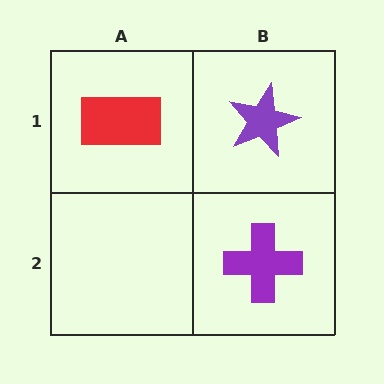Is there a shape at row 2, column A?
No, that cell is empty.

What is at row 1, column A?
A red rectangle.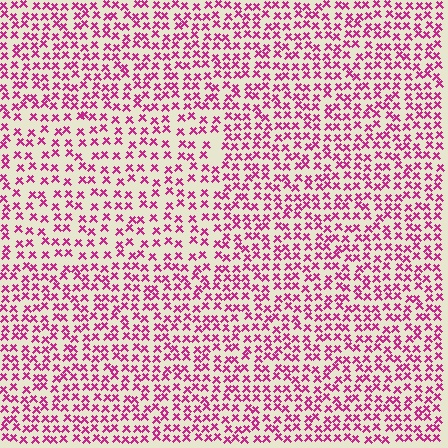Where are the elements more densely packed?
The elements are more densely packed outside the rectangle boundary.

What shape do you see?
I see a rectangle.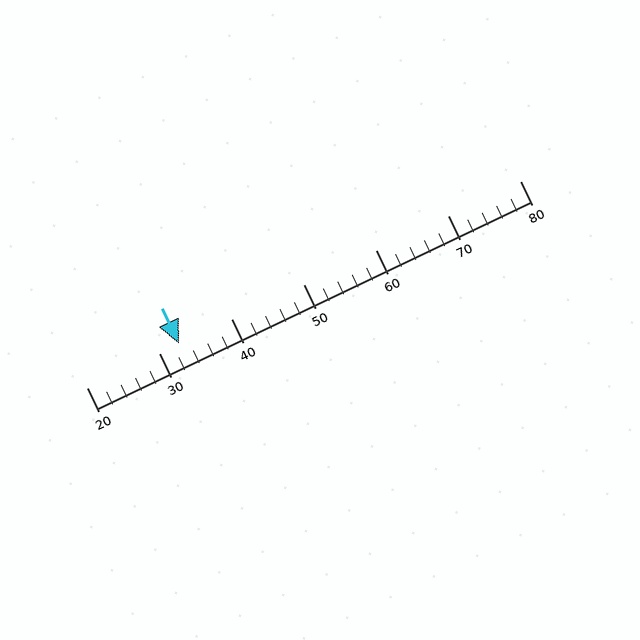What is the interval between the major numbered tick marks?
The major tick marks are spaced 10 units apart.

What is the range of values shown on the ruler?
The ruler shows values from 20 to 80.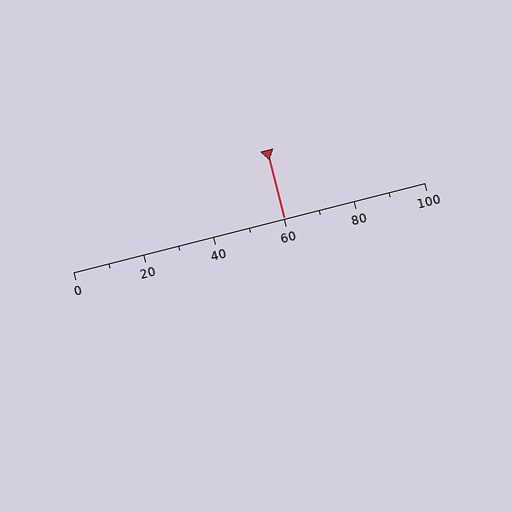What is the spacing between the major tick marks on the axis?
The major ticks are spaced 20 apart.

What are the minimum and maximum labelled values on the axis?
The axis runs from 0 to 100.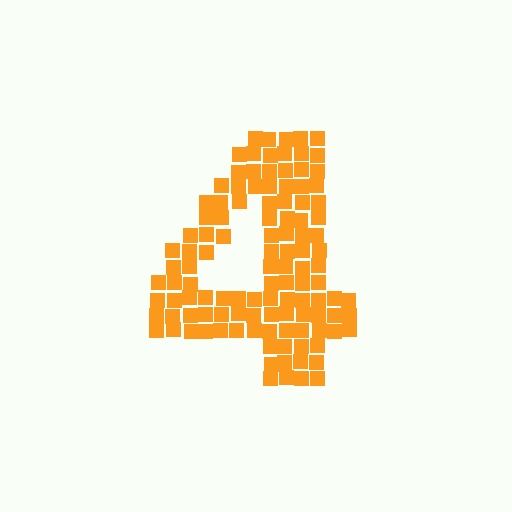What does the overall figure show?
The overall figure shows the digit 4.